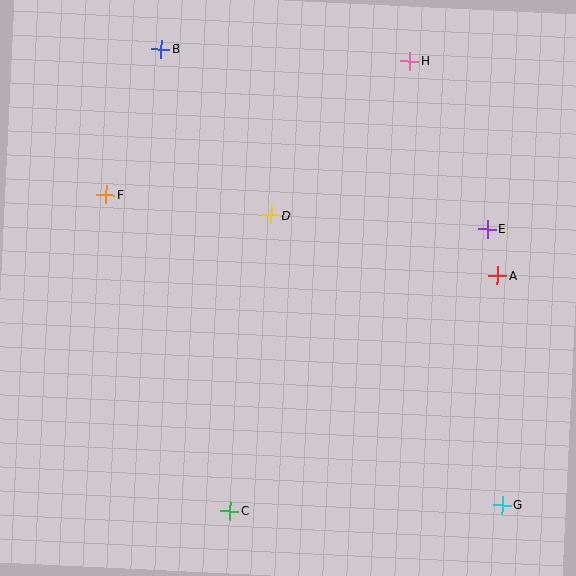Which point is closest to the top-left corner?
Point B is closest to the top-left corner.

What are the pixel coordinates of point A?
Point A is at (498, 275).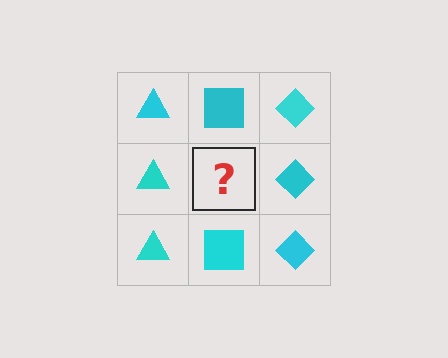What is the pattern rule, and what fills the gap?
The rule is that each column has a consistent shape. The gap should be filled with a cyan square.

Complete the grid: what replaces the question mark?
The question mark should be replaced with a cyan square.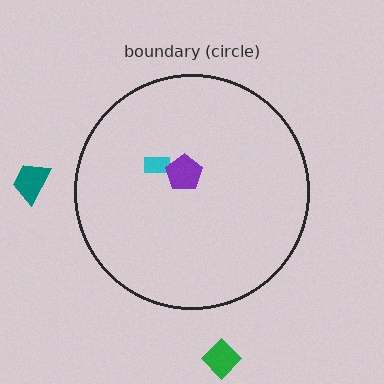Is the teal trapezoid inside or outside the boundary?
Outside.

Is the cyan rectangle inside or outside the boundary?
Inside.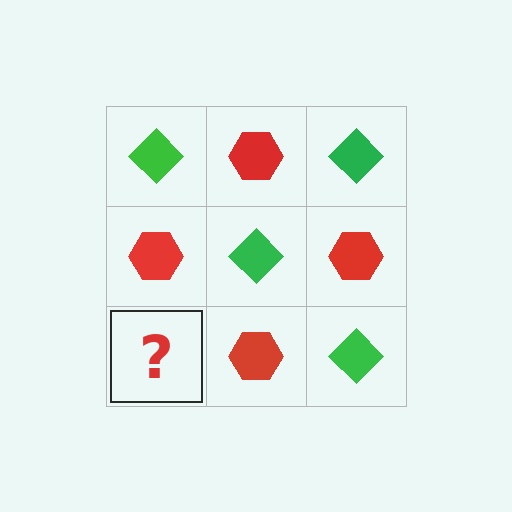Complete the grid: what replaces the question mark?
The question mark should be replaced with a green diamond.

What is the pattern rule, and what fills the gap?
The rule is that it alternates green diamond and red hexagon in a checkerboard pattern. The gap should be filled with a green diamond.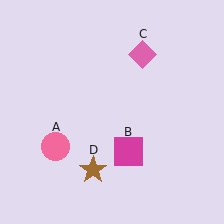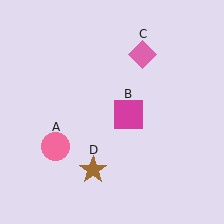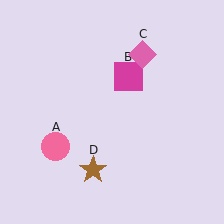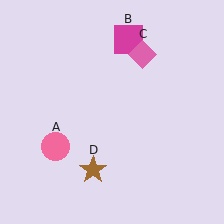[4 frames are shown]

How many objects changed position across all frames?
1 object changed position: magenta square (object B).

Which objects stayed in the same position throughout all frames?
Pink circle (object A) and pink diamond (object C) and brown star (object D) remained stationary.